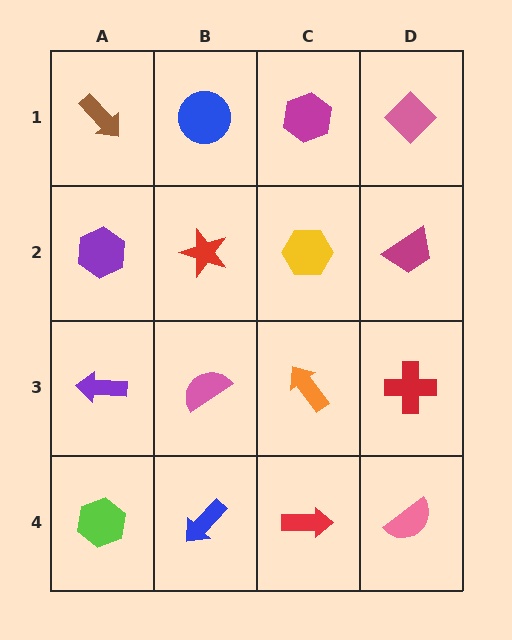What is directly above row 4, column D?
A red cross.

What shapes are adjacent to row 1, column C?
A yellow hexagon (row 2, column C), a blue circle (row 1, column B), a pink diamond (row 1, column D).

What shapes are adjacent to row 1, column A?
A purple hexagon (row 2, column A), a blue circle (row 1, column B).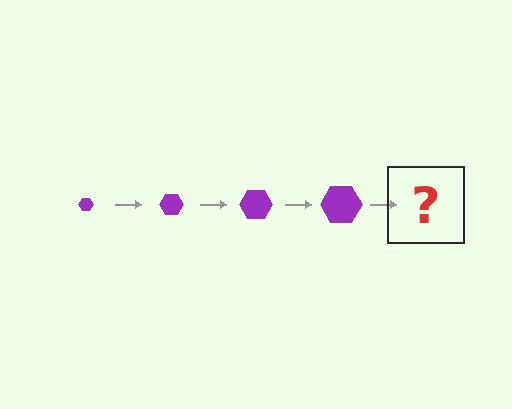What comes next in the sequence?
The next element should be a purple hexagon, larger than the previous one.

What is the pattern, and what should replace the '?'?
The pattern is that the hexagon gets progressively larger each step. The '?' should be a purple hexagon, larger than the previous one.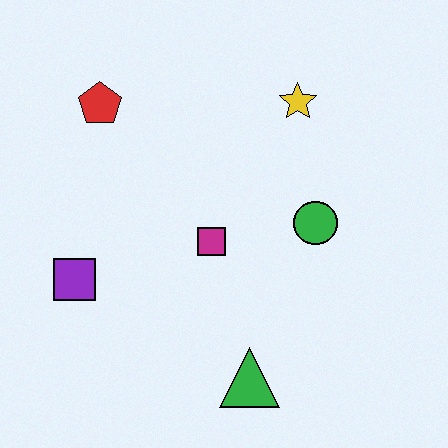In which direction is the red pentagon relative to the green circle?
The red pentagon is to the left of the green circle.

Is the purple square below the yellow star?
Yes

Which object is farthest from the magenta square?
The red pentagon is farthest from the magenta square.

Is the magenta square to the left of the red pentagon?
No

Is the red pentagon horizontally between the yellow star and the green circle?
No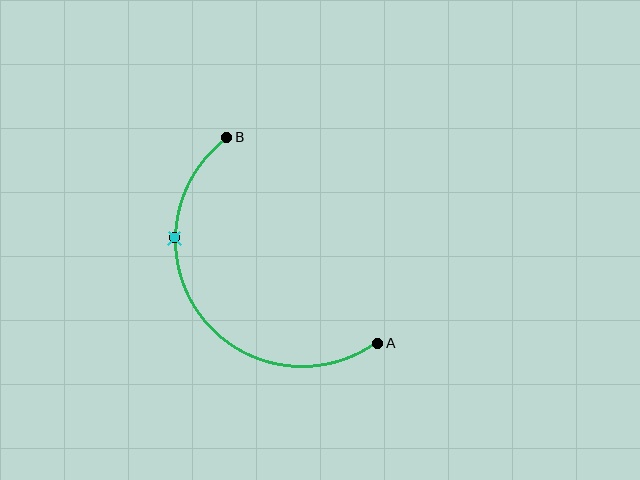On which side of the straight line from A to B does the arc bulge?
The arc bulges below and to the left of the straight line connecting A and B.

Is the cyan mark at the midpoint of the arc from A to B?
No. The cyan mark lies on the arc but is closer to endpoint B. The arc midpoint would be at the point on the curve equidistant along the arc from both A and B.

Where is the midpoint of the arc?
The arc midpoint is the point on the curve farthest from the straight line joining A and B. It sits below and to the left of that line.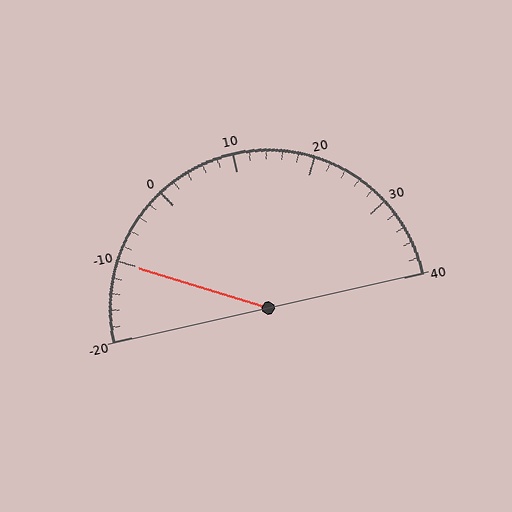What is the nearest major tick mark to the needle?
The nearest major tick mark is -10.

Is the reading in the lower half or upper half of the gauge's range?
The reading is in the lower half of the range (-20 to 40).